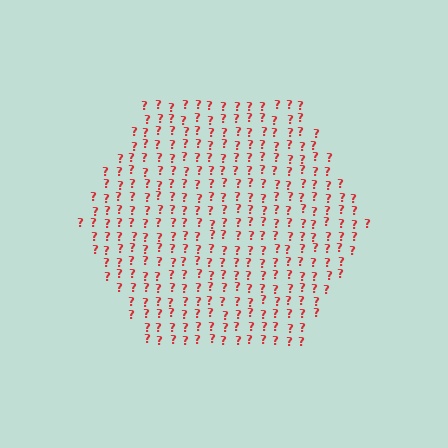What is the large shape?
The large shape is a hexagon.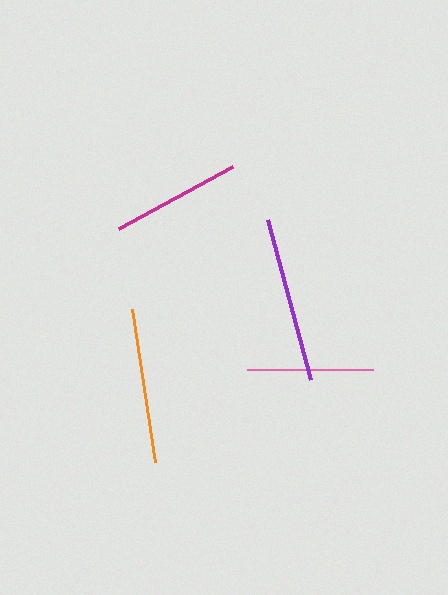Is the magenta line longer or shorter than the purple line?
The purple line is longer than the magenta line.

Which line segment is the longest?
The purple line is the longest at approximately 166 pixels.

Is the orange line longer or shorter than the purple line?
The purple line is longer than the orange line.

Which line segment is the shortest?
The pink line is the shortest at approximately 126 pixels.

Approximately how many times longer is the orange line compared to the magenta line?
The orange line is approximately 1.2 times the length of the magenta line.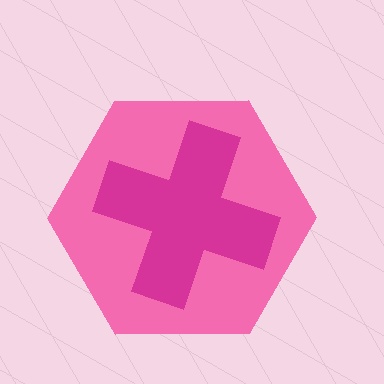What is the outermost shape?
The pink hexagon.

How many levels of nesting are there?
2.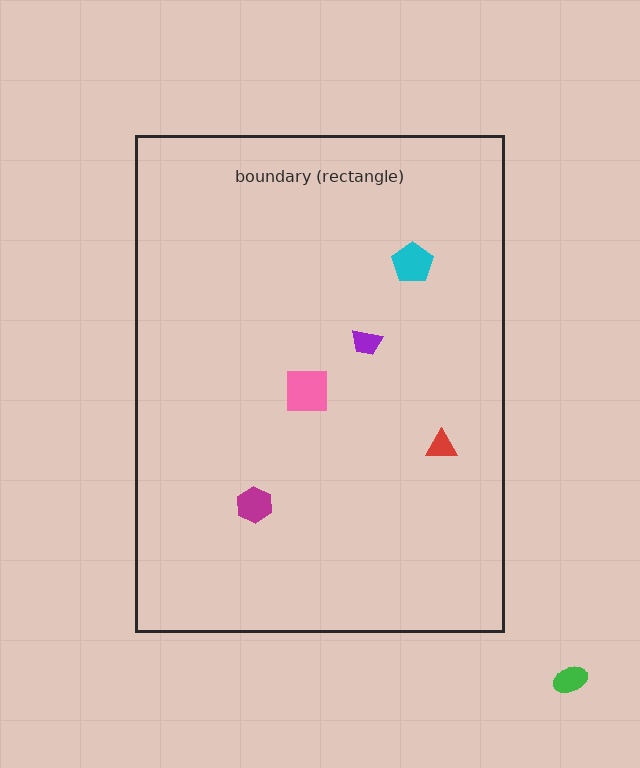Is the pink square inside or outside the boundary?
Inside.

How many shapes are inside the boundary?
5 inside, 1 outside.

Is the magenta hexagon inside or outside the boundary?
Inside.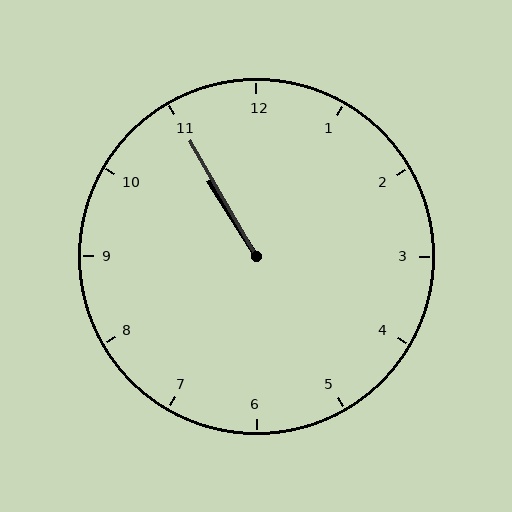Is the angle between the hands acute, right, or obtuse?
It is acute.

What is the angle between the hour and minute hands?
Approximately 2 degrees.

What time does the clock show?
10:55.